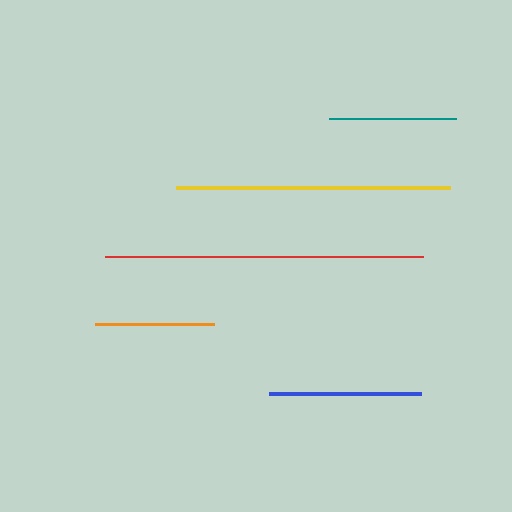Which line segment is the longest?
The red line is the longest at approximately 318 pixels.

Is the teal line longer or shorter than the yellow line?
The yellow line is longer than the teal line.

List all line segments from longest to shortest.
From longest to shortest: red, yellow, blue, teal, orange.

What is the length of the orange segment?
The orange segment is approximately 119 pixels long.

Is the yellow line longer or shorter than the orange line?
The yellow line is longer than the orange line.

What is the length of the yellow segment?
The yellow segment is approximately 274 pixels long.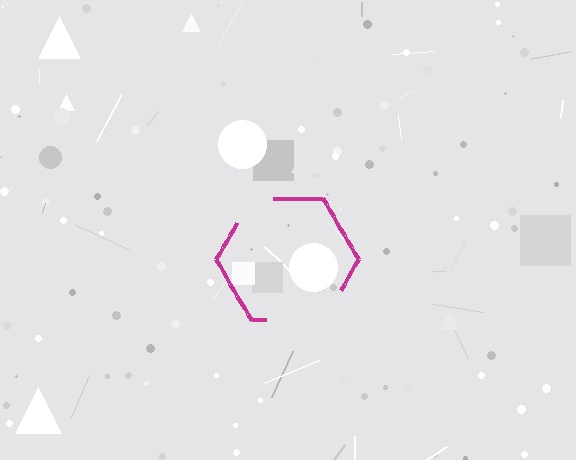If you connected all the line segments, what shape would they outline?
They would outline a hexagon.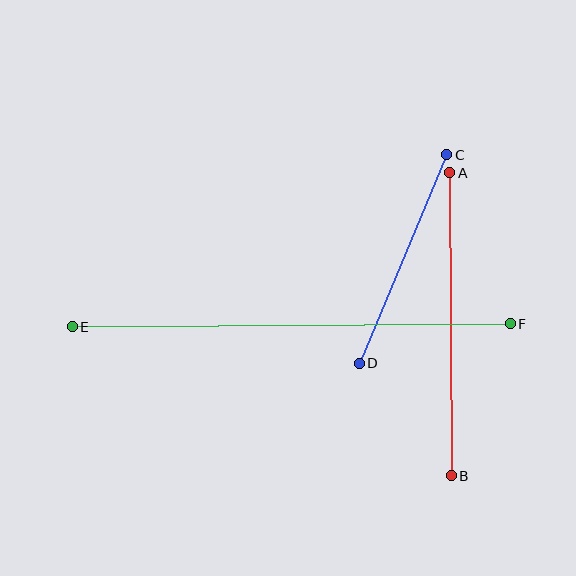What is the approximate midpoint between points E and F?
The midpoint is at approximately (291, 325) pixels.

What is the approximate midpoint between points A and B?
The midpoint is at approximately (450, 324) pixels.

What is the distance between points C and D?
The distance is approximately 226 pixels.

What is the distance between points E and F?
The distance is approximately 438 pixels.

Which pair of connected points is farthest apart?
Points E and F are farthest apart.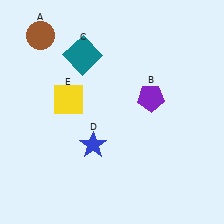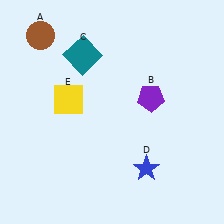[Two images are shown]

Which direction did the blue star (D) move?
The blue star (D) moved right.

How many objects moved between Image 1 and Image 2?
1 object moved between the two images.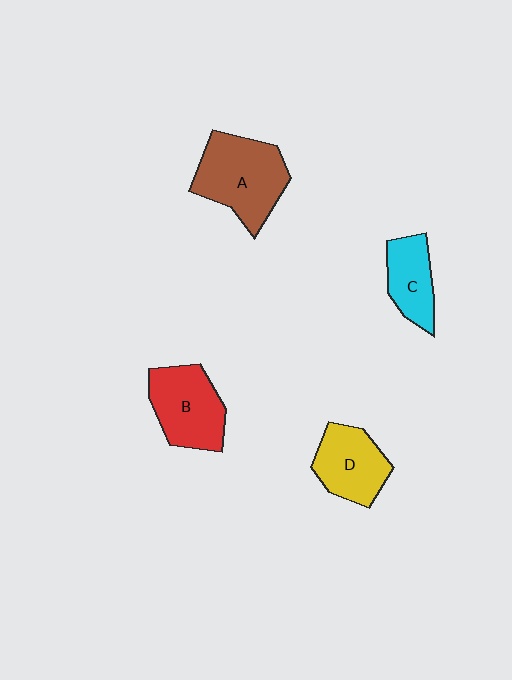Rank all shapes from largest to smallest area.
From largest to smallest: A (brown), B (red), D (yellow), C (cyan).